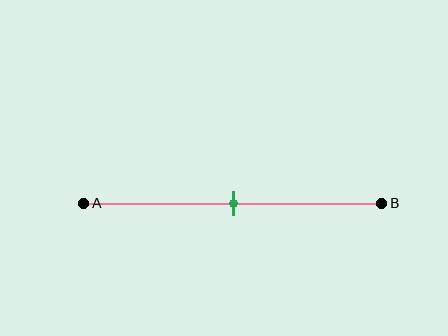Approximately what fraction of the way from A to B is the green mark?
The green mark is approximately 50% of the way from A to B.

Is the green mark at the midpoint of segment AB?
Yes, the mark is approximately at the midpoint.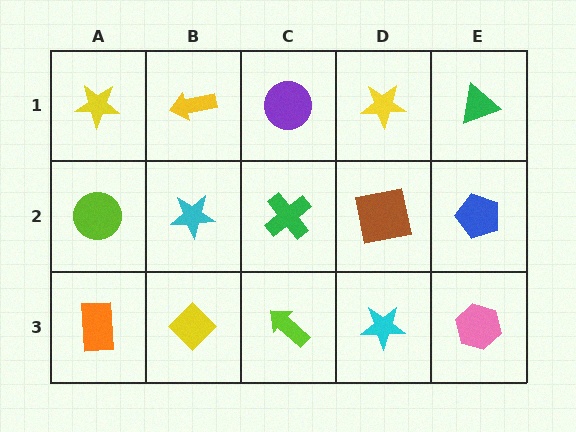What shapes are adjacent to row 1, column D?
A brown square (row 2, column D), a purple circle (row 1, column C), a green triangle (row 1, column E).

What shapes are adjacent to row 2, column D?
A yellow star (row 1, column D), a cyan star (row 3, column D), a green cross (row 2, column C), a blue pentagon (row 2, column E).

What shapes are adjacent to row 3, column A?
A lime circle (row 2, column A), a yellow diamond (row 3, column B).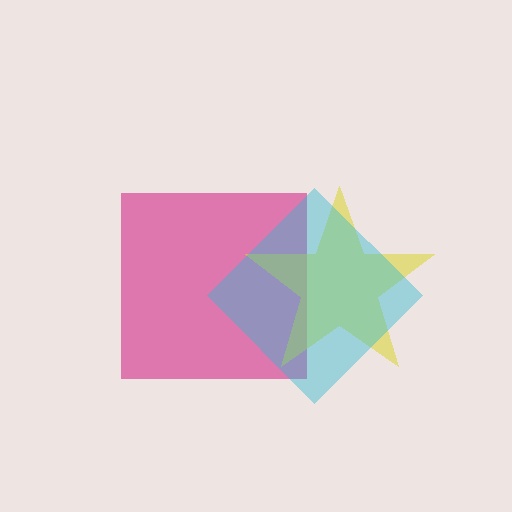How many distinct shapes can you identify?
There are 3 distinct shapes: a magenta square, a yellow star, a cyan diamond.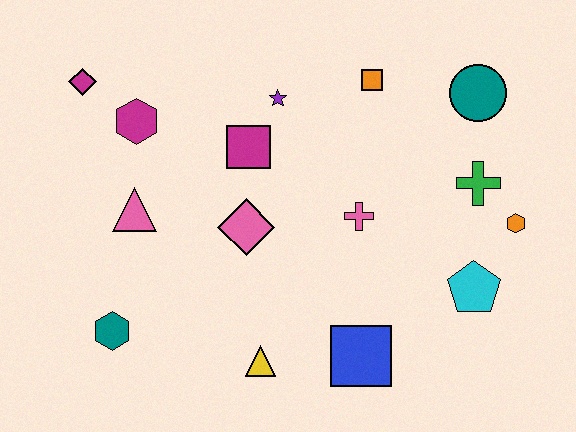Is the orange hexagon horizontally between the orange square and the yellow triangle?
No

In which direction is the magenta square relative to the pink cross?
The magenta square is to the left of the pink cross.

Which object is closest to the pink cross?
The pink diamond is closest to the pink cross.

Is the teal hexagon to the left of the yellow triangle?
Yes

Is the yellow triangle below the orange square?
Yes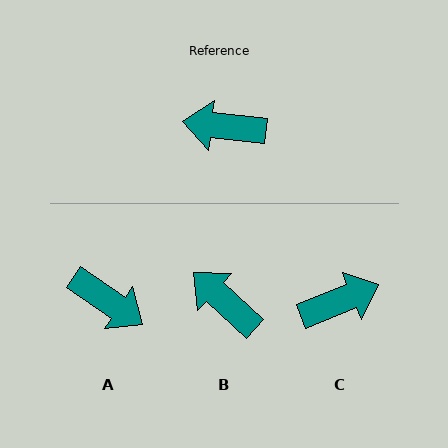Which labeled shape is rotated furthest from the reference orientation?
A, about 152 degrees away.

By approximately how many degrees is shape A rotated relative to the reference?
Approximately 152 degrees counter-clockwise.